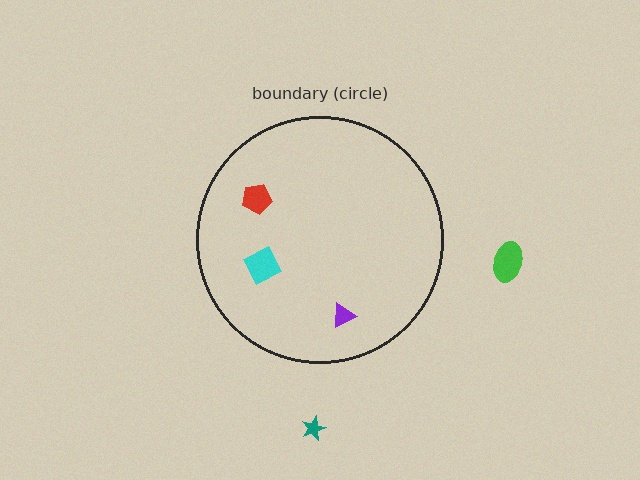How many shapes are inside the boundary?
3 inside, 2 outside.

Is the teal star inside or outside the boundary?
Outside.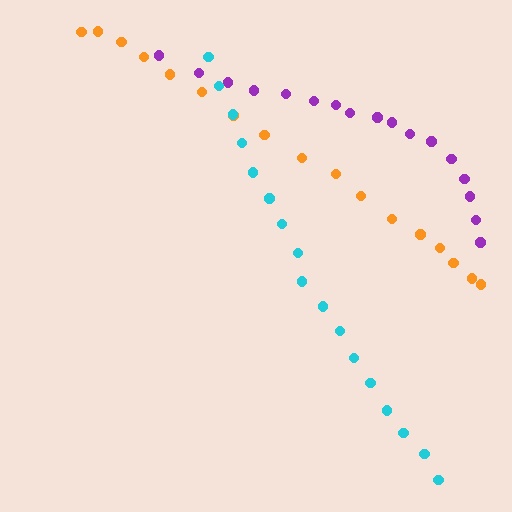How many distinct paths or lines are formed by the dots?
There are 3 distinct paths.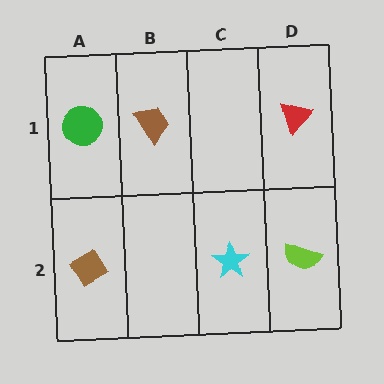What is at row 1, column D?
A red triangle.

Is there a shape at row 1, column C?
No, that cell is empty.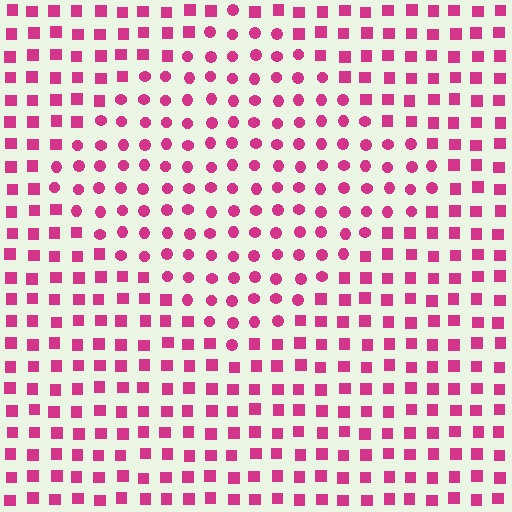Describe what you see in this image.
The image is filled with small magenta elements arranged in a uniform grid. A diamond-shaped region contains circles, while the surrounding area contains squares. The boundary is defined purely by the change in element shape.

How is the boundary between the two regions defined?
The boundary is defined by a change in element shape: circles inside vs. squares outside. All elements share the same color and spacing.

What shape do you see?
I see a diamond.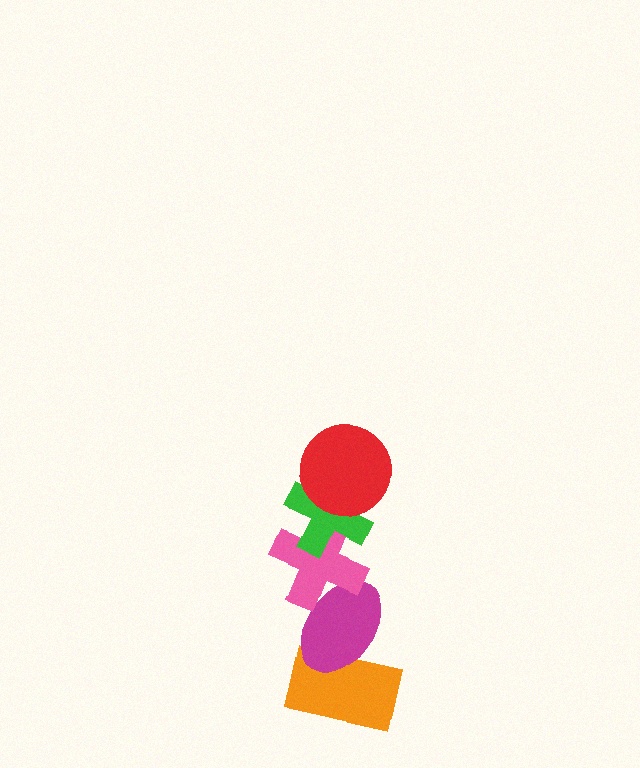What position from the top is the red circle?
The red circle is 1st from the top.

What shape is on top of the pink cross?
The green cross is on top of the pink cross.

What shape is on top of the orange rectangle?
The magenta ellipse is on top of the orange rectangle.